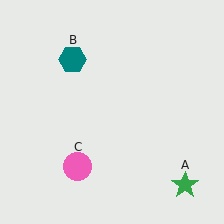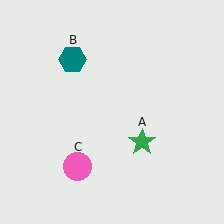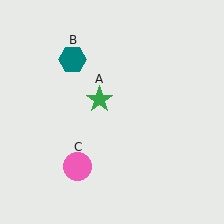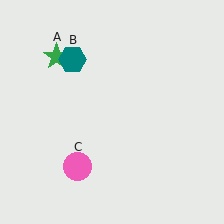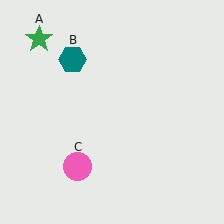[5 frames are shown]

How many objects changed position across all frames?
1 object changed position: green star (object A).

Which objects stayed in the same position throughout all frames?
Teal hexagon (object B) and pink circle (object C) remained stationary.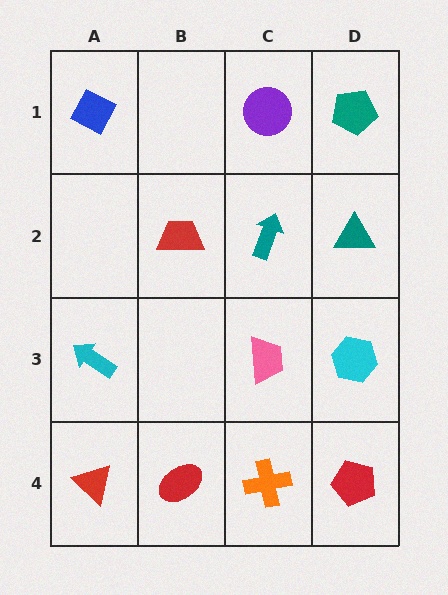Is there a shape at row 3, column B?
No, that cell is empty.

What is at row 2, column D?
A teal triangle.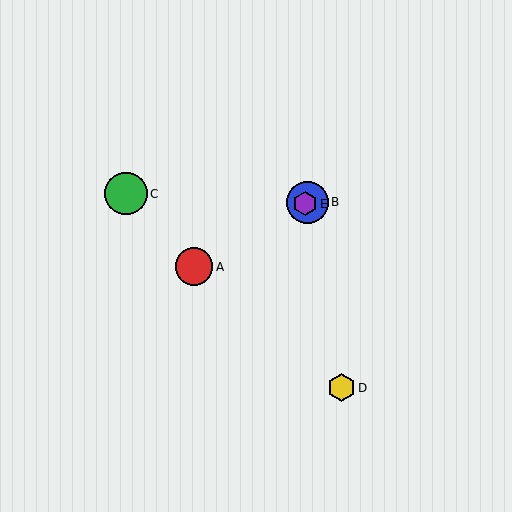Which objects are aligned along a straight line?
Objects A, B, E are aligned along a straight line.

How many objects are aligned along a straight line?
3 objects (A, B, E) are aligned along a straight line.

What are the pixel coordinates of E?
Object E is at (305, 204).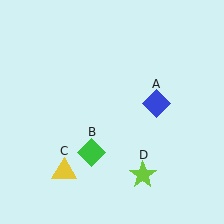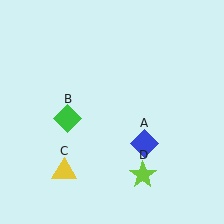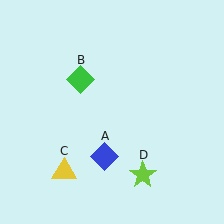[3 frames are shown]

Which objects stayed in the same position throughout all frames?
Yellow triangle (object C) and lime star (object D) remained stationary.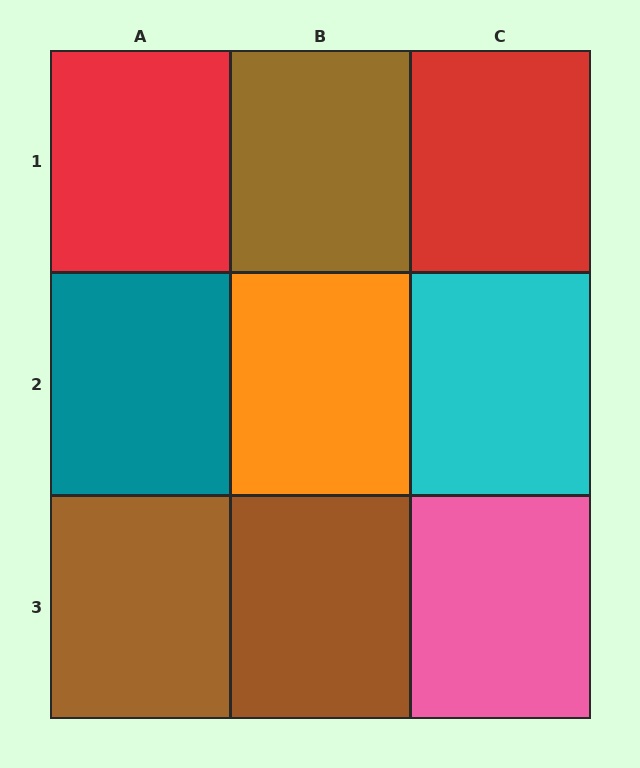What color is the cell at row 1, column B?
Brown.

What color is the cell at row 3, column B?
Brown.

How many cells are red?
2 cells are red.